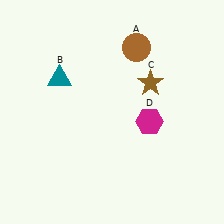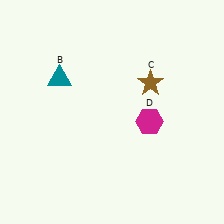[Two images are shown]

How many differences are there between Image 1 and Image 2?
There is 1 difference between the two images.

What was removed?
The brown circle (A) was removed in Image 2.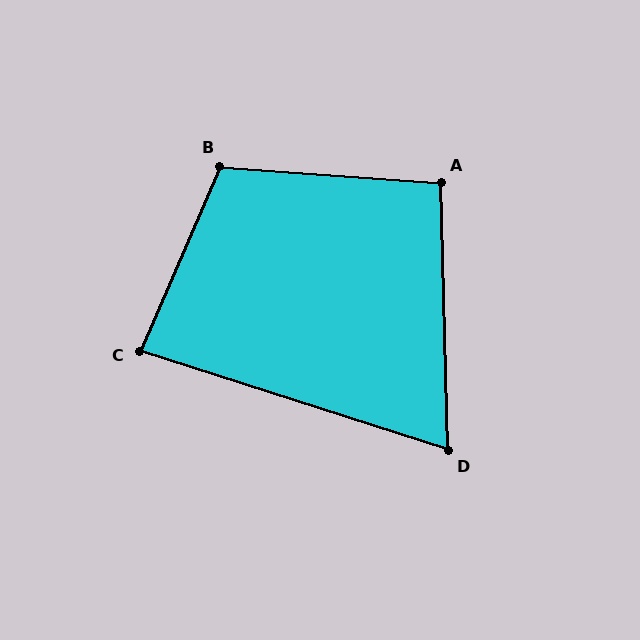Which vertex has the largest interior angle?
B, at approximately 109 degrees.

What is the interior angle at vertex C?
Approximately 84 degrees (acute).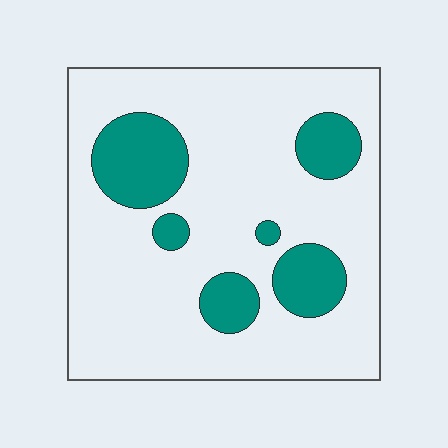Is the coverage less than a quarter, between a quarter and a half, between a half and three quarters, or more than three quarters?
Less than a quarter.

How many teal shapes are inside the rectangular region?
6.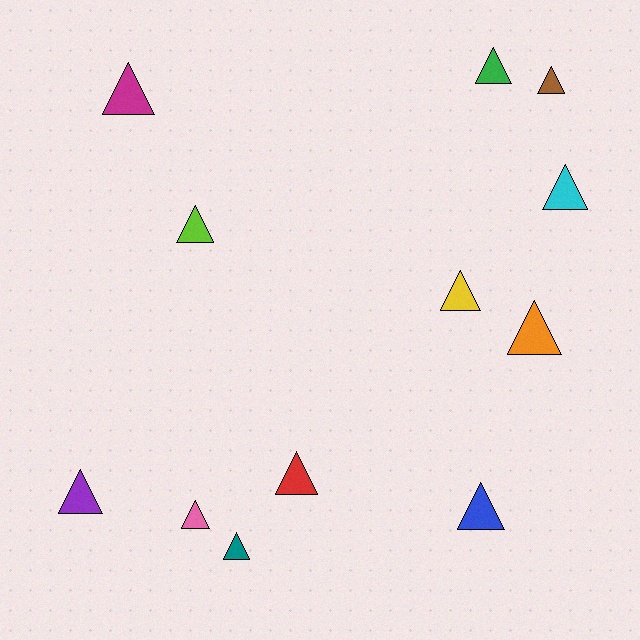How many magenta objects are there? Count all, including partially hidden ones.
There is 1 magenta object.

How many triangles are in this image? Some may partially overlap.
There are 12 triangles.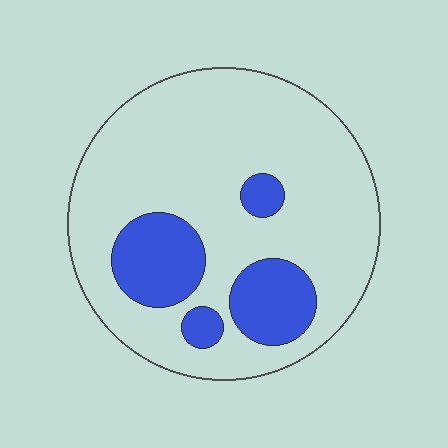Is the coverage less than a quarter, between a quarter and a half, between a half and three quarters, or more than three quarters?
Less than a quarter.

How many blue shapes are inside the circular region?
4.